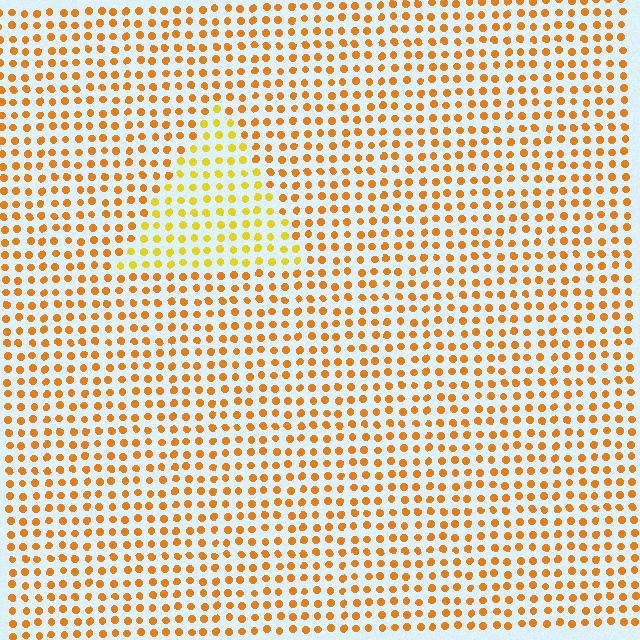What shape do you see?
I see a triangle.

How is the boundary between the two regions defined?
The boundary is defined purely by a slight shift in hue (about 25 degrees). Spacing, size, and orientation are identical on both sides.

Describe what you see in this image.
The image is filled with small orange elements in a uniform arrangement. A triangle-shaped region is visible where the elements are tinted to a slightly different hue, forming a subtle color boundary.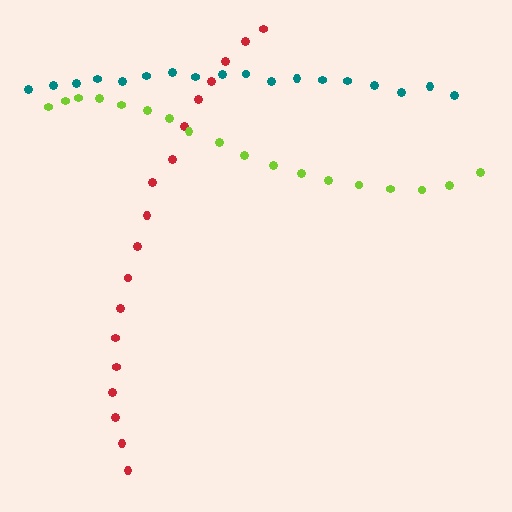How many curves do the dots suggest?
There are 3 distinct paths.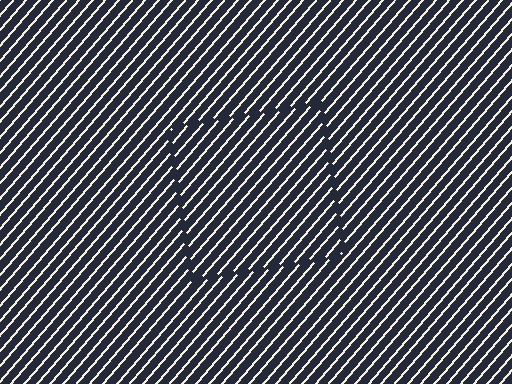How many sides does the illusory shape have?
4 sides — the line-ends trace a square.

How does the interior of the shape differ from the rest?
The interior of the shape contains the same grating, shifted by half a period — the contour is defined by the phase discontinuity where line-ends from the inner and outer gratings abut.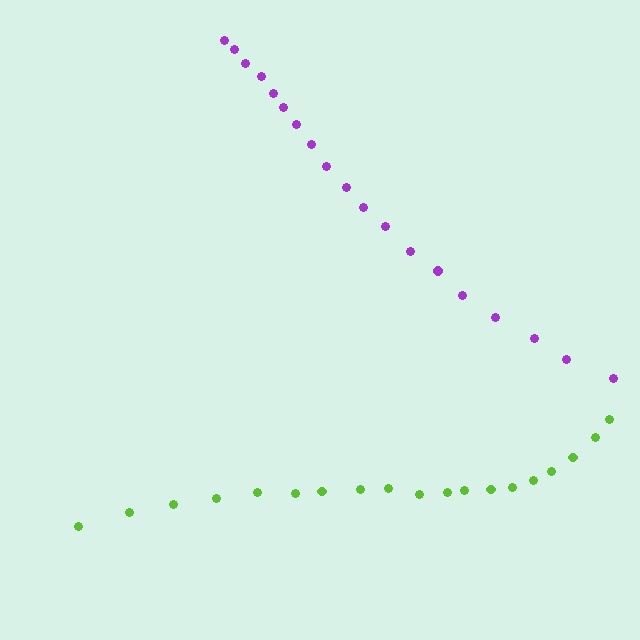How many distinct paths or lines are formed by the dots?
There are 2 distinct paths.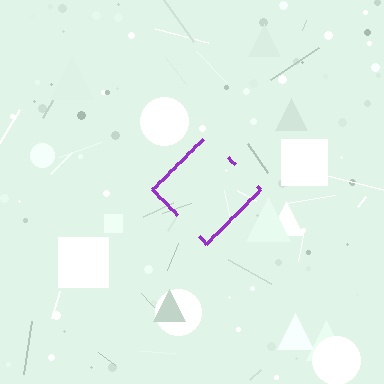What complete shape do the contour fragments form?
The contour fragments form a diamond.